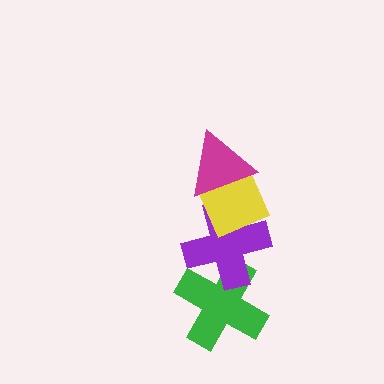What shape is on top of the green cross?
The purple cross is on top of the green cross.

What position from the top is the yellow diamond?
The yellow diamond is 2nd from the top.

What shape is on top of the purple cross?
The yellow diamond is on top of the purple cross.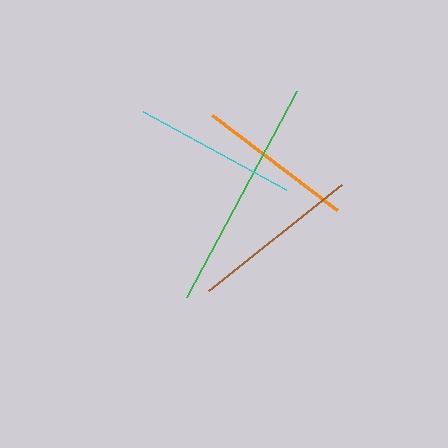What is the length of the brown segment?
The brown segment is approximately 170 pixels long.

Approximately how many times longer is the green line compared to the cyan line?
The green line is approximately 1.4 times the length of the cyan line.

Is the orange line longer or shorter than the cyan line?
The cyan line is longer than the orange line.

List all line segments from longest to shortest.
From longest to shortest: green, brown, cyan, orange.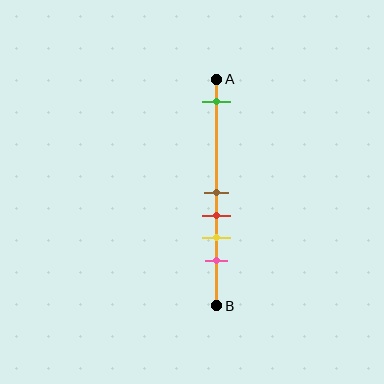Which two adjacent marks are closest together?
The brown and red marks are the closest adjacent pair.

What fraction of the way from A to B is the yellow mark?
The yellow mark is approximately 70% (0.7) of the way from A to B.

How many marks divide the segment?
There are 5 marks dividing the segment.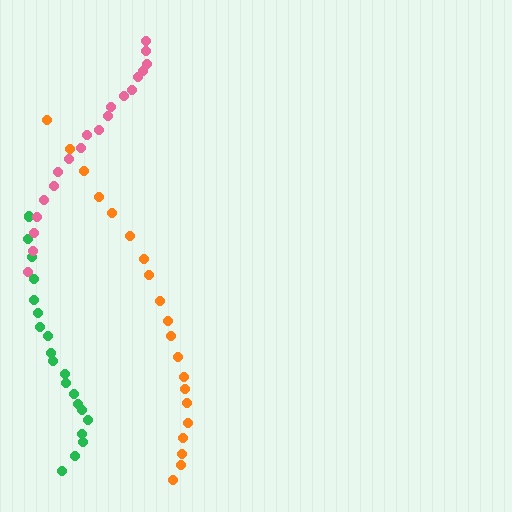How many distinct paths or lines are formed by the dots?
There are 3 distinct paths.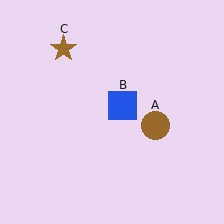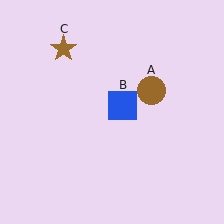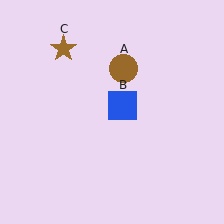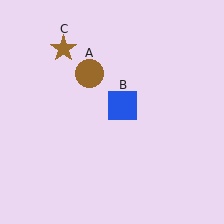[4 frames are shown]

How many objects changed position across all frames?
1 object changed position: brown circle (object A).